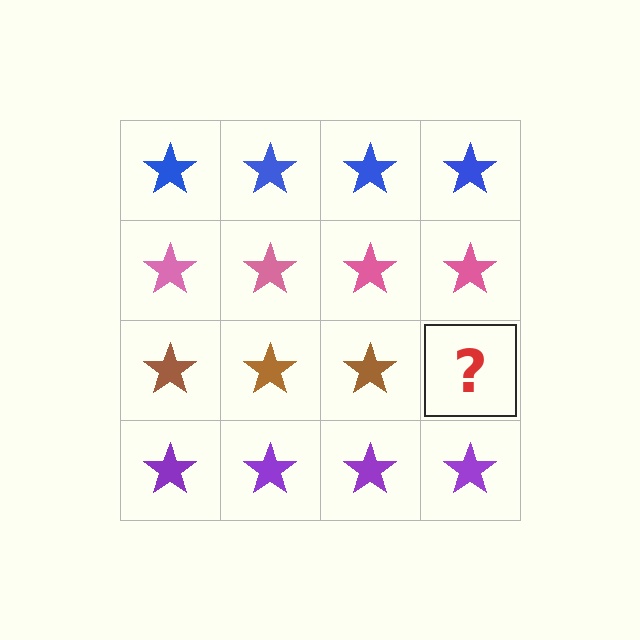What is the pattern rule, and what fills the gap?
The rule is that each row has a consistent color. The gap should be filled with a brown star.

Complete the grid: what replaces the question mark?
The question mark should be replaced with a brown star.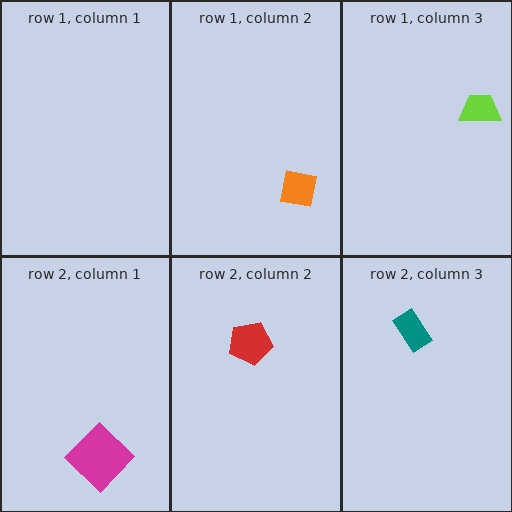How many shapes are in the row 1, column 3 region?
1.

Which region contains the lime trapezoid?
The row 1, column 3 region.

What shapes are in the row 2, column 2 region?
The red pentagon.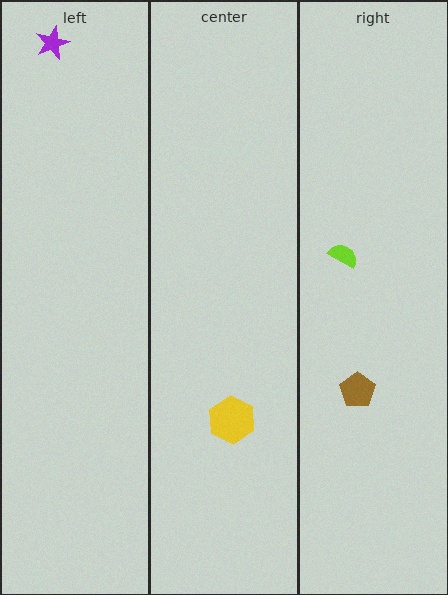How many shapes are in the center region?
1.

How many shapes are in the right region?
2.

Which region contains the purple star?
The left region.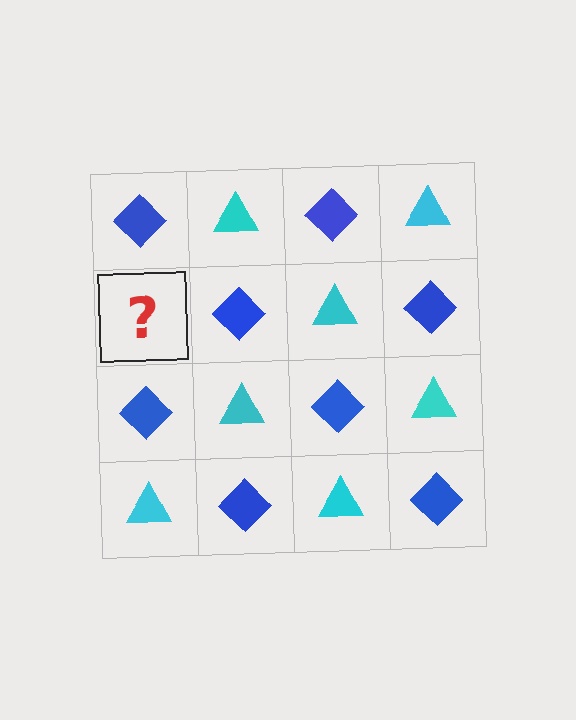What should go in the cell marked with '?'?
The missing cell should contain a cyan triangle.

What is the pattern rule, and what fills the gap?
The rule is that it alternates blue diamond and cyan triangle in a checkerboard pattern. The gap should be filled with a cyan triangle.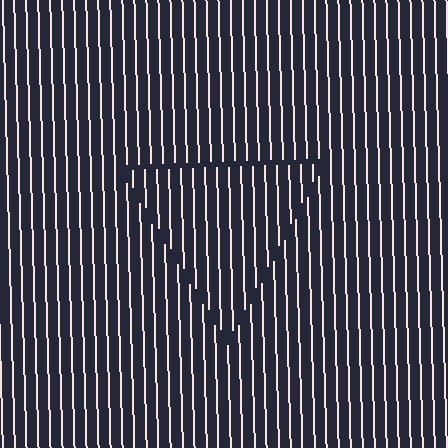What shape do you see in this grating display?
An illusory triangle. The interior of the shape contains the same grating, shifted by half a period — the contour is defined by the phase discontinuity where line-ends from the inner and outer gratings abut.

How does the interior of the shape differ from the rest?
The interior of the shape contains the same grating, shifted by half a period — the contour is defined by the phase discontinuity where line-ends from the inner and outer gratings abut.